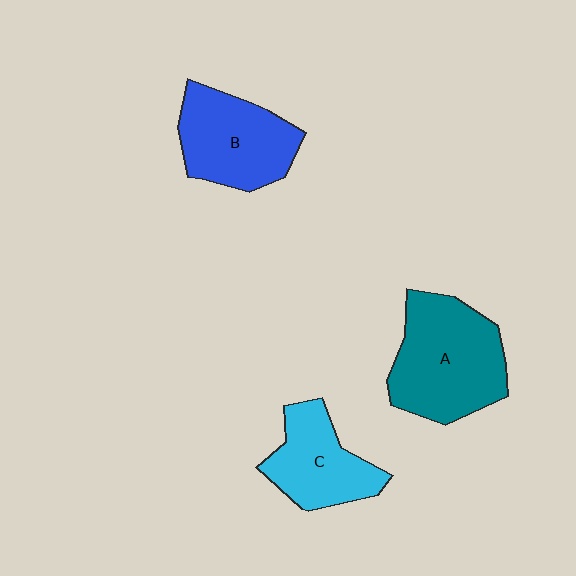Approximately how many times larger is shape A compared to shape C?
Approximately 1.5 times.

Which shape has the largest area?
Shape A (teal).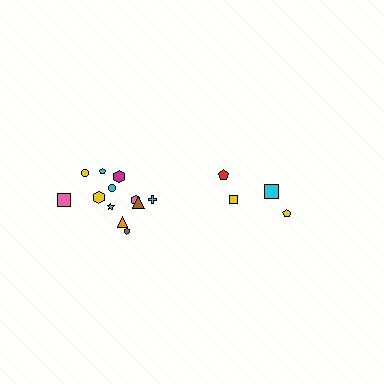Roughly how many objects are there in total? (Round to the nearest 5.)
Roughly 15 objects in total.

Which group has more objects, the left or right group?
The left group.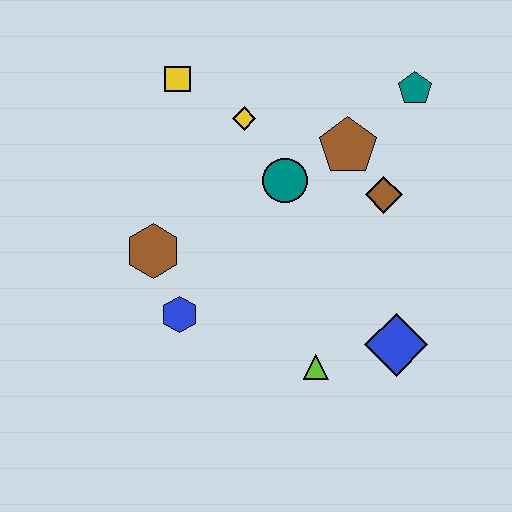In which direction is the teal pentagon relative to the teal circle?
The teal pentagon is to the right of the teal circle.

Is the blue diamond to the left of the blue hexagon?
No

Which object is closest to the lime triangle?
The blue diamond is closest to the lime triangle.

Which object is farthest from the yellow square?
The blue diamond is farthest from the yellow square.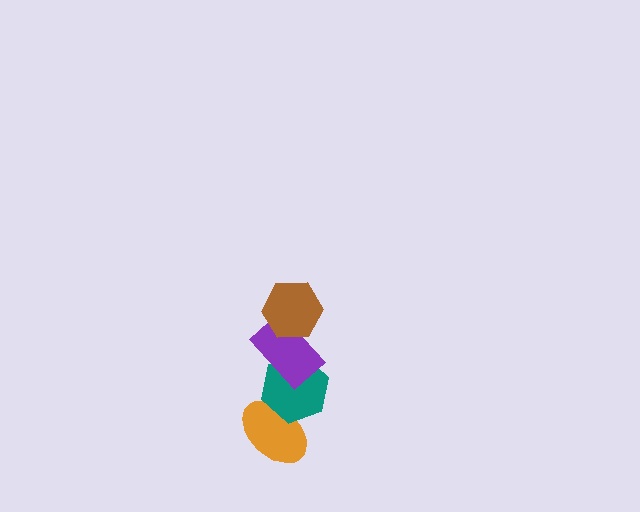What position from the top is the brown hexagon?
The brown hexagon is 1st from the top.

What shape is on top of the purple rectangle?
The brown hexagon is on top of the purple rectangle.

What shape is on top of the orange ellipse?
The teal hexagon is on top of the orange ellipse.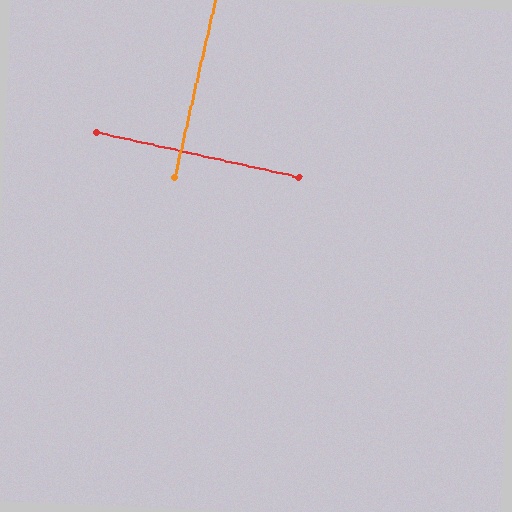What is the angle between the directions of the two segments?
Approximately 89 degrees.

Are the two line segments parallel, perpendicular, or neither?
Perpendicular — they meet at approximately 89°.